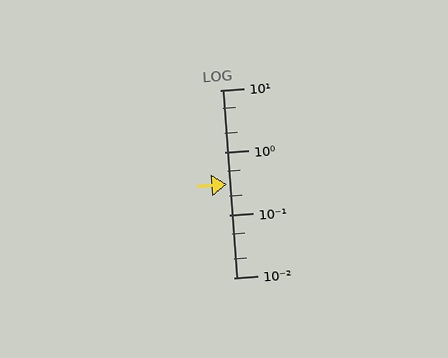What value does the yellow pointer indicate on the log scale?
The pointer indicates approximately 0.31.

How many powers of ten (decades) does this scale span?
The scale spans 3 decades, from 0.01 to 10.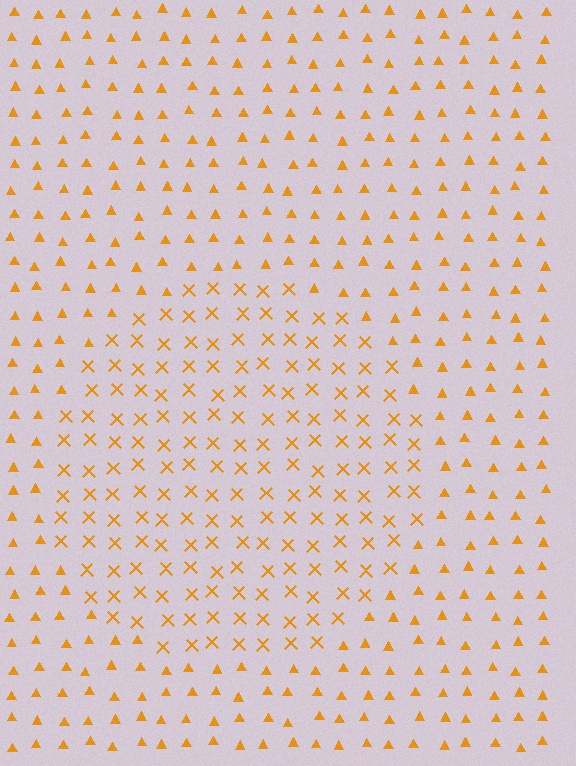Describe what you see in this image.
The image is filled with small orange elements arranged in a uniform grid. A circle-shaped region contains X marks, while the surrounding area contains triangles. The boundary is defined purely by the change in element shape.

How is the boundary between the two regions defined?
The boundary is defined by a change in element shape: X marks inside vs. triangles outside. All elements share the same color and spacing.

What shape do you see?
I see a circle.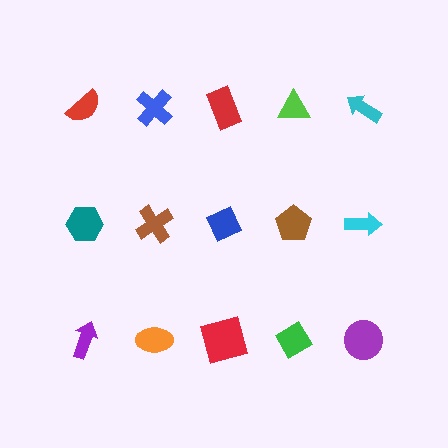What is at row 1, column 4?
A lime triangle.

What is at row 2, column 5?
A cyan arrow.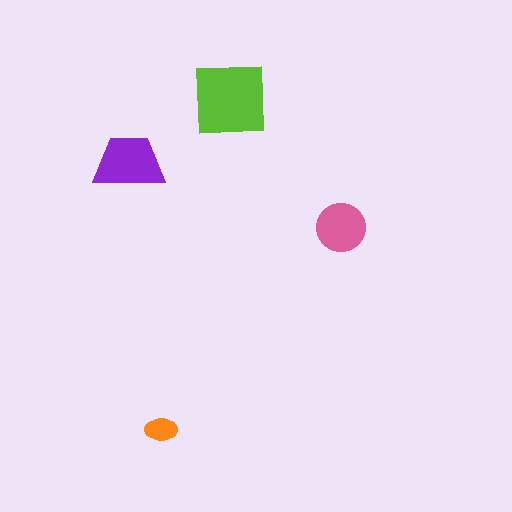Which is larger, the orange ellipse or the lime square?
The lime square.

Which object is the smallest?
The orange ellipse.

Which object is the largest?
The lime square.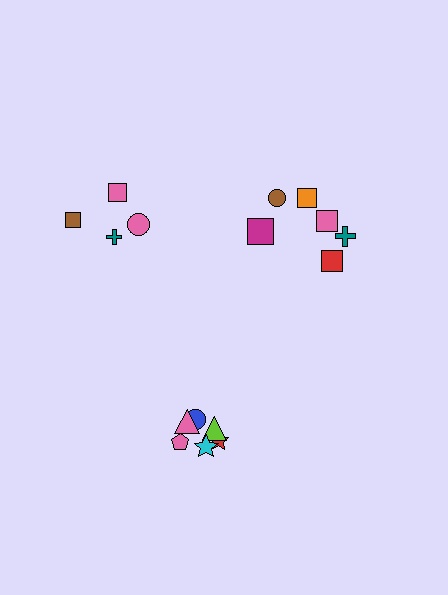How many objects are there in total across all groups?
There are 16 objects.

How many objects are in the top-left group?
There are 4 objects.